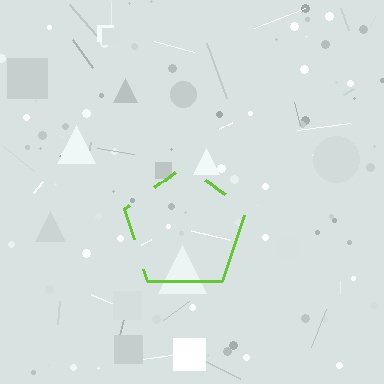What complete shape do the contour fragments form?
The contour fragments form a pentagon.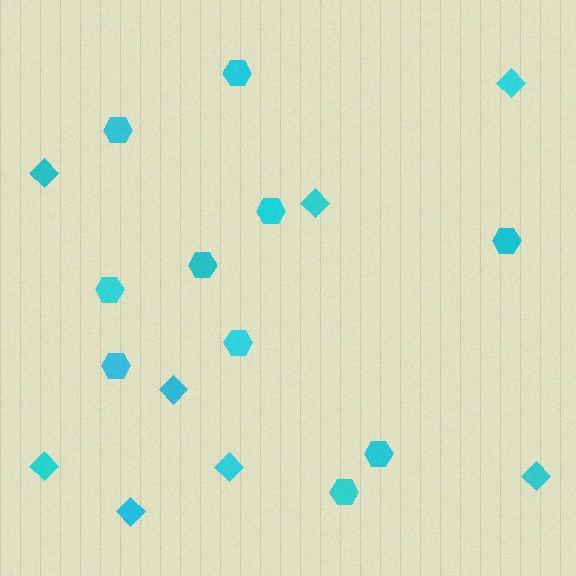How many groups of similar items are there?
There are 2 groups: one group of hexagons (10) and one group of diamonds (8).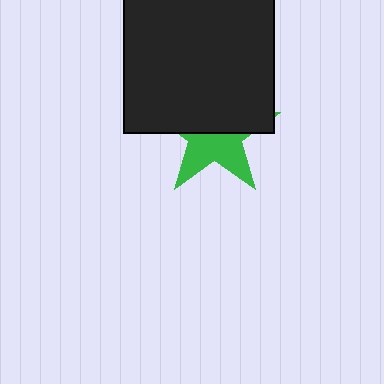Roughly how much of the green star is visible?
About half of it is visible (roughly 46%).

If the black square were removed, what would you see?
You would see the complete green star.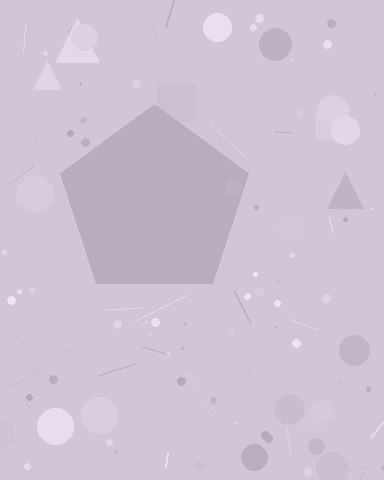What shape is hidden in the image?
A pentagon is hidden in the image.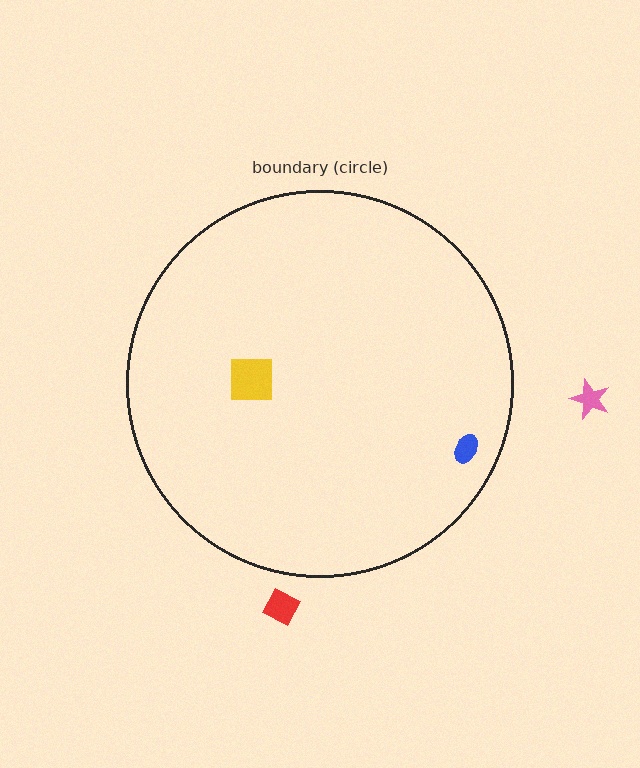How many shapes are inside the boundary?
2 inside, 2 outside.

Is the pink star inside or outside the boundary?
Outside.